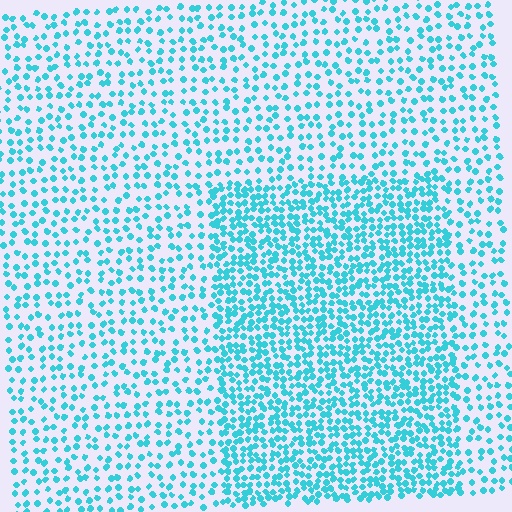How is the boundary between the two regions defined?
The boundary is defined by a change in element density (approximately 2.0x ratio). All elements are the same color, size, and shape.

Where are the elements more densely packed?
The elements are more densely packed inside the rectangle boundary.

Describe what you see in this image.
The image contains small cyan elements arranged at two different densities. A rectangle-shaped region is visible where the elements are more densely packed than the surrounding area.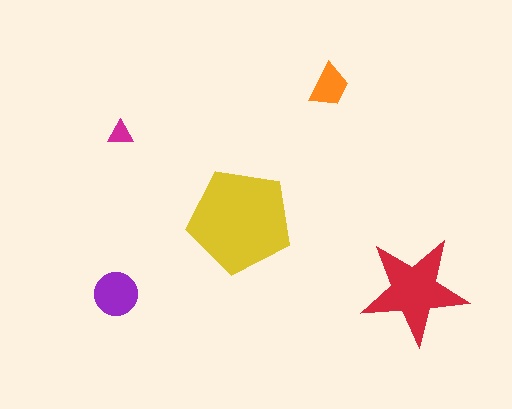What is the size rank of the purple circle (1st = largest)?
3rd.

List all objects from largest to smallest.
The yellow pentagon, the red star, the purple circle, the orange trapezoid, the magenta triangle.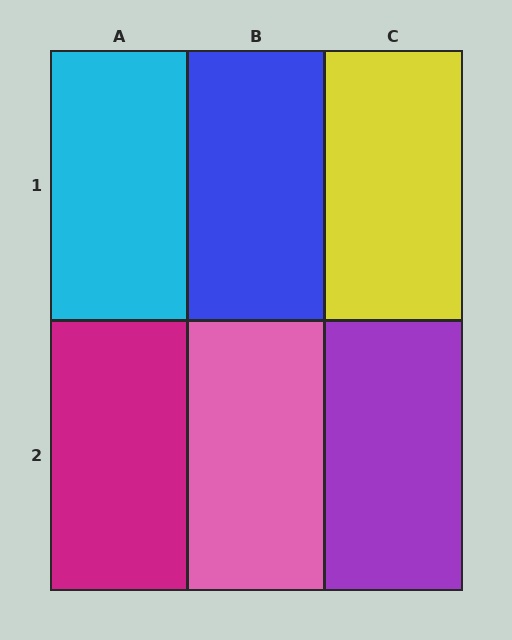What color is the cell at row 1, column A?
Cyan.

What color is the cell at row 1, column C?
Yellow.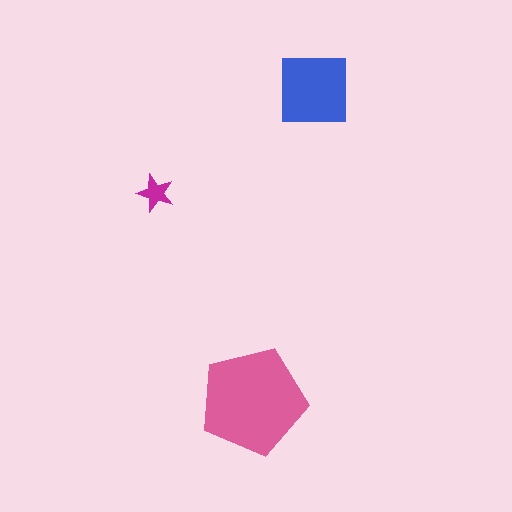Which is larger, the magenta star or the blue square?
The blue square.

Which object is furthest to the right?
The blue square is rightmost.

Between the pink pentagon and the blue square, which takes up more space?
The pink pentagon.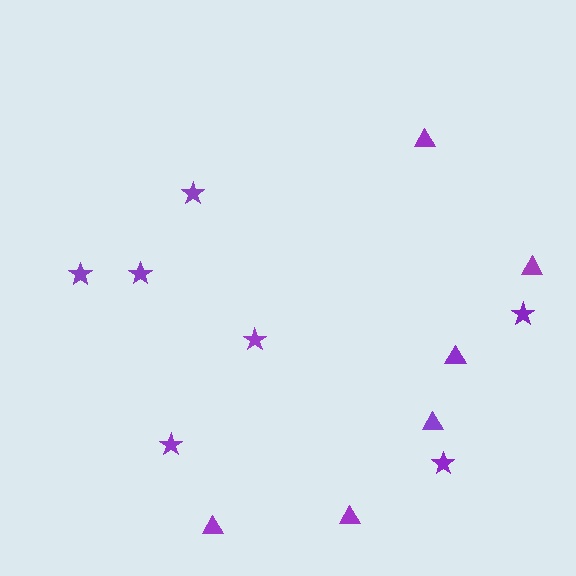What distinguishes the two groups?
There are 2 groups: one group of stars (7) and one group of triangles (6).